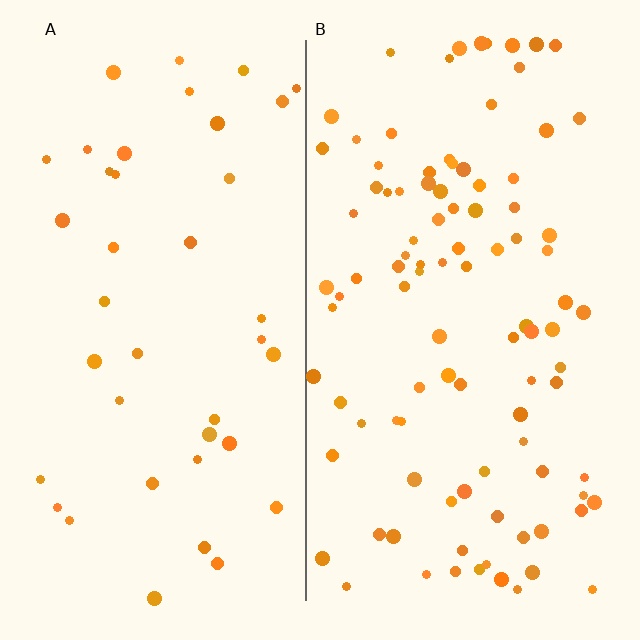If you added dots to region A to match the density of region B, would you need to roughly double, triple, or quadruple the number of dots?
Approximately double.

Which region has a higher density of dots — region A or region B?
B (the right).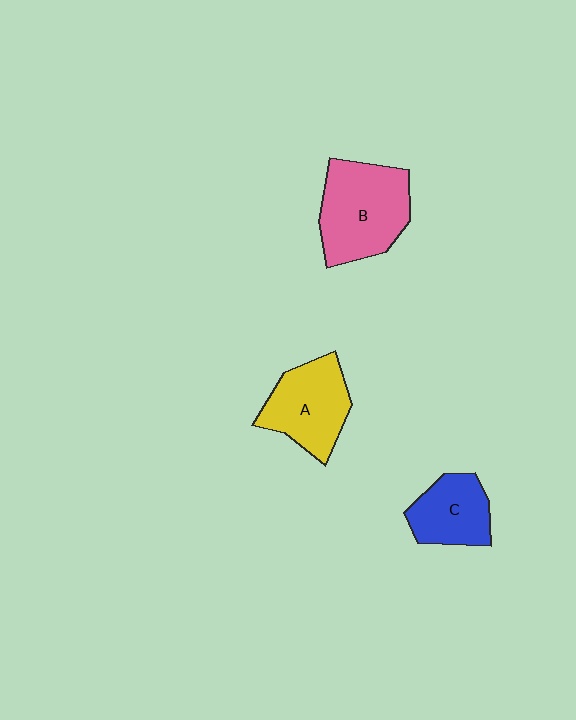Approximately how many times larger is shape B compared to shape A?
Approximately 1.2 times.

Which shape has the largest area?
Shape B (pink).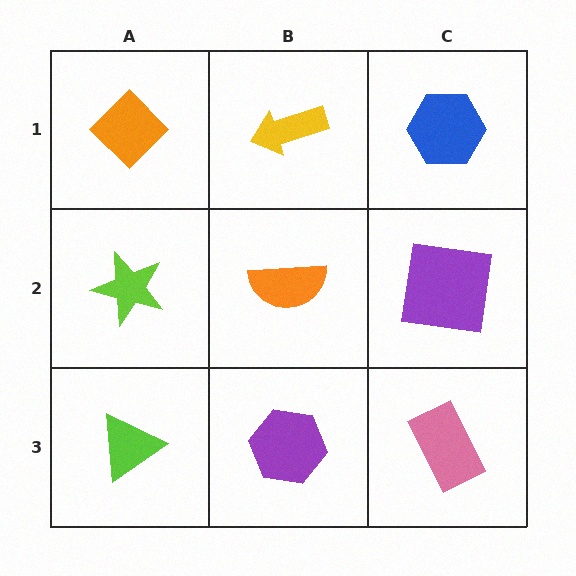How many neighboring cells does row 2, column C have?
3.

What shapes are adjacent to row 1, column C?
A purple square (row 2, column C), a yellow arrow (row 1, column B).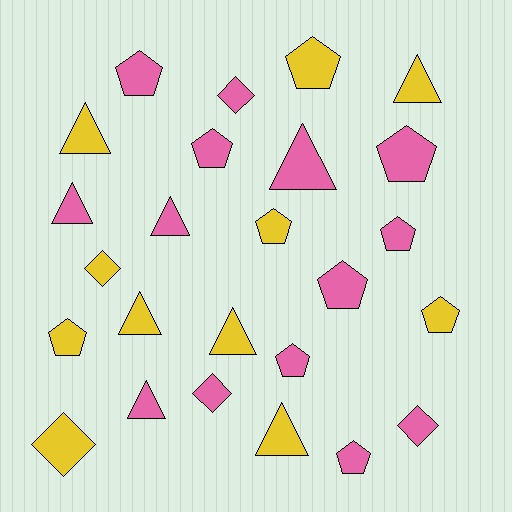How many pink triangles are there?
There are 4 pink triangles.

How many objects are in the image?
There are 25 objects.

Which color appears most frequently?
Pink, with 14 objects.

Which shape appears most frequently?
Pentagon, with 11 objects.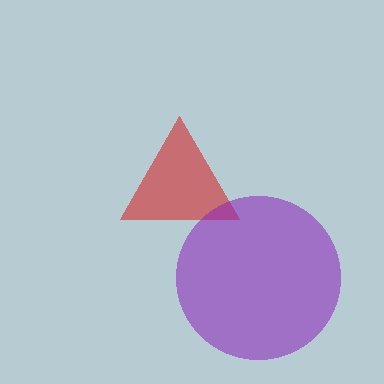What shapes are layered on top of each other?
The layered shapes are: a red triangle, a purple circle.